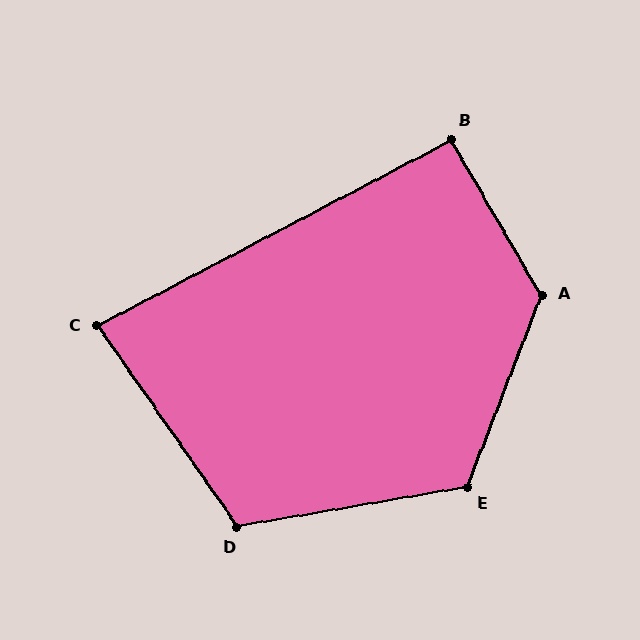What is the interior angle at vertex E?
Approximately 121 degrees (obtuse).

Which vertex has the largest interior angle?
A, at approximately 129 degrees.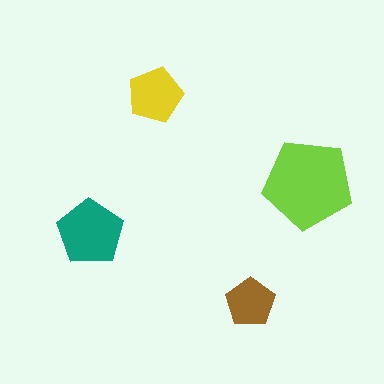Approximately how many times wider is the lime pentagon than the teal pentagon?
About 1.5 times wider.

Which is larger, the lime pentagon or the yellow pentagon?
The lime one.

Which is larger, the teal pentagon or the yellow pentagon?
The teal one.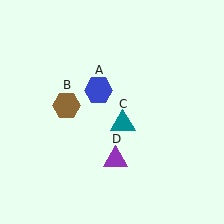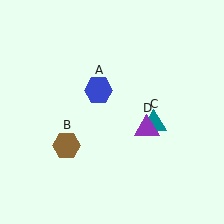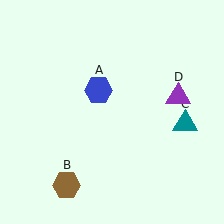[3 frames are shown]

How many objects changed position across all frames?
3 objects changed position: brown hexagon (object B), teal triangle (object C), purple triangle (object D).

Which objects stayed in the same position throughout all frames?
Blue hexagon (object A) remained stationary.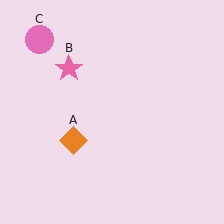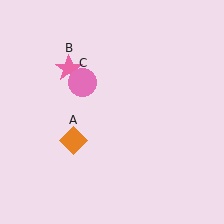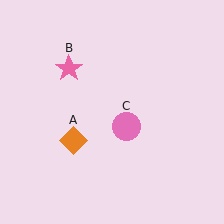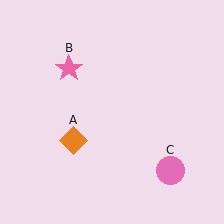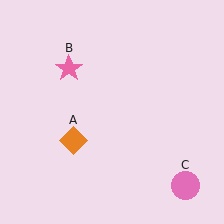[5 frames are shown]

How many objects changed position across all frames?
1 object changed position: pink circle (object C).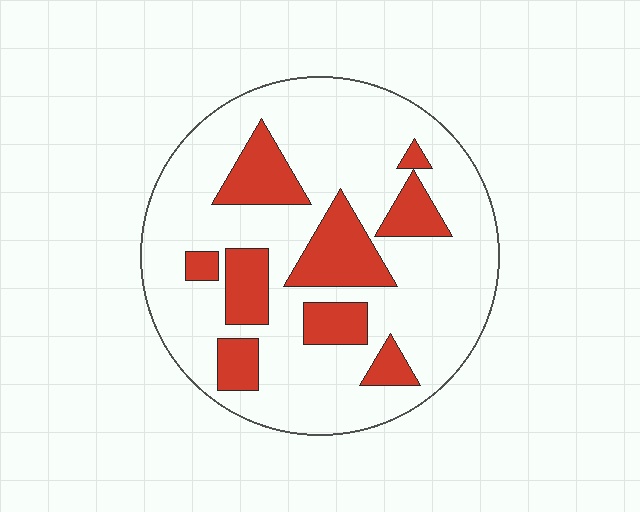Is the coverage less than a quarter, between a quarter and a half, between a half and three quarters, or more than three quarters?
Less than a quarter.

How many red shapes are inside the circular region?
9.